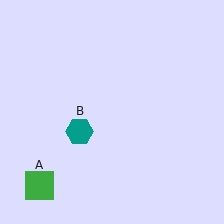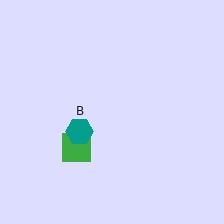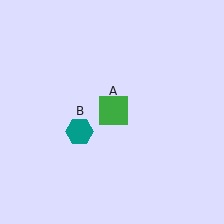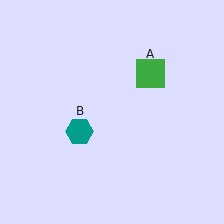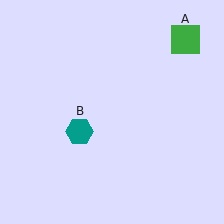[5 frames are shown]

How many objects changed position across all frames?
1 object changed position: green square (object A).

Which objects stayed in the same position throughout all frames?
Teal hexagon (object B) remained stationary.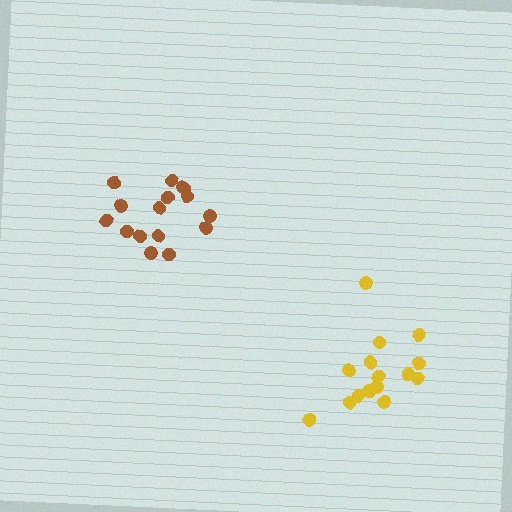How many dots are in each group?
Group 1: 16 dots, Group 2: 15 dots (31 total).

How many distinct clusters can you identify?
There are 2 distinct clusters.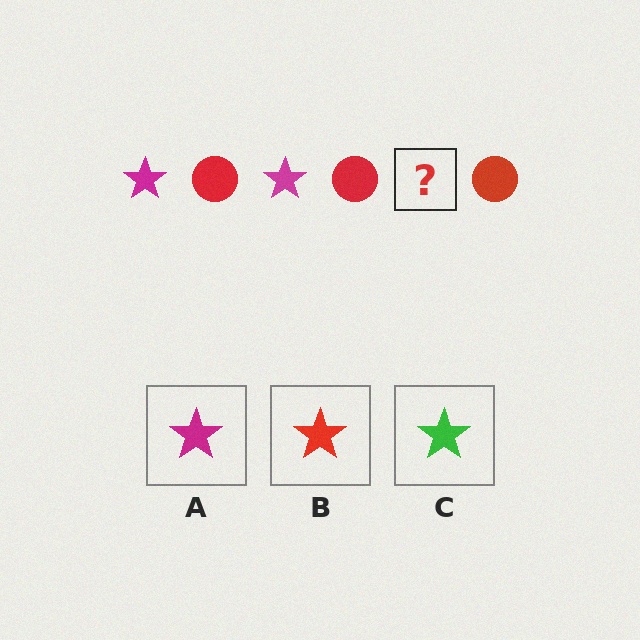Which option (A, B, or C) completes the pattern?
A.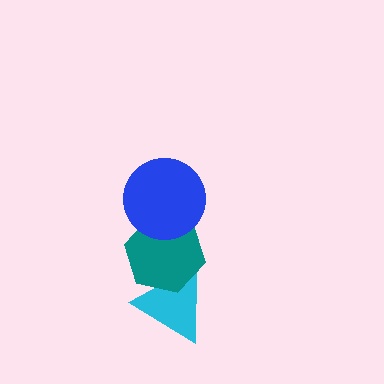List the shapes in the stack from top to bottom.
From top to bottom: the blue circle, the teal hexagon, the cyan triangle.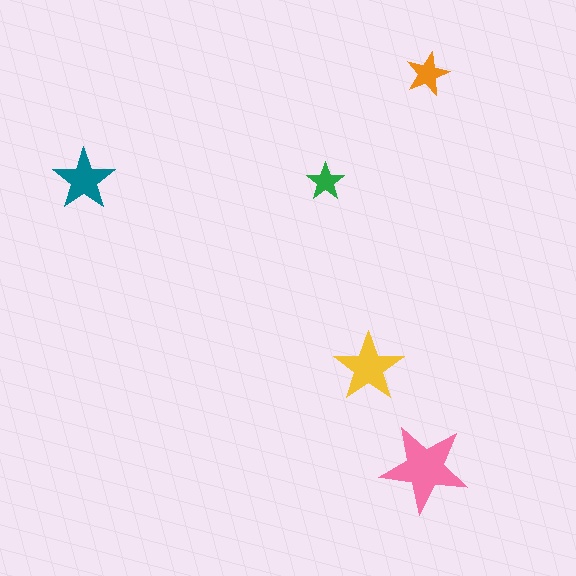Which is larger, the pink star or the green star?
The pink one.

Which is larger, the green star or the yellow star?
The yellow one.